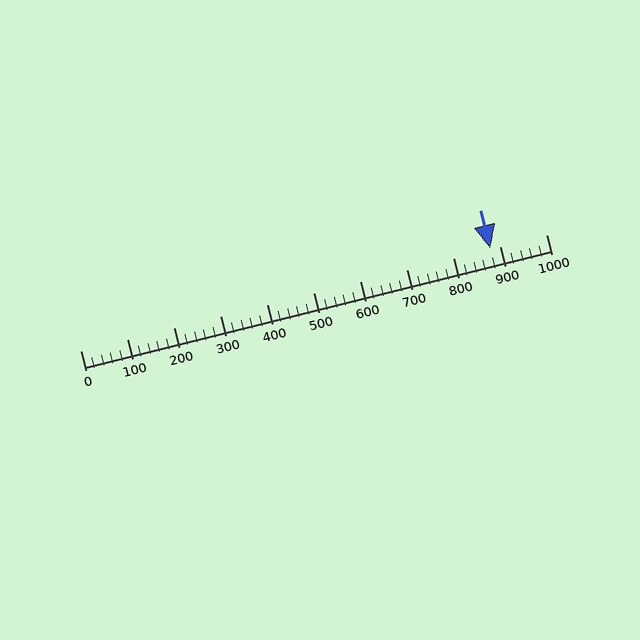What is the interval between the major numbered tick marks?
The major tick marks are spaced 100 units apart.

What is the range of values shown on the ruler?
The ruler shows values from 0 to 1000.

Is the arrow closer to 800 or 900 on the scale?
The arrow is closer to 900.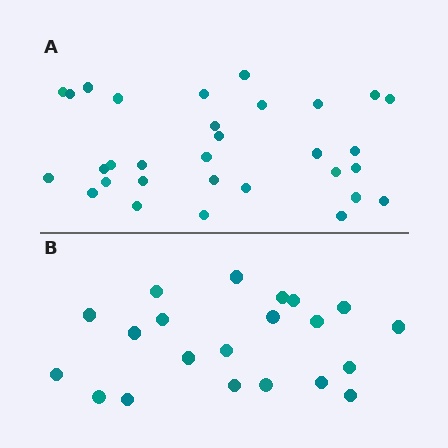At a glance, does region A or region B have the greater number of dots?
Region A (the top region) has more dots.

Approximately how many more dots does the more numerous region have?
Region A has roughly 10 or so more dots than region B.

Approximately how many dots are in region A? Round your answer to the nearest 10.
About 30 dots. (The exact count is 31, which rounds to 30.)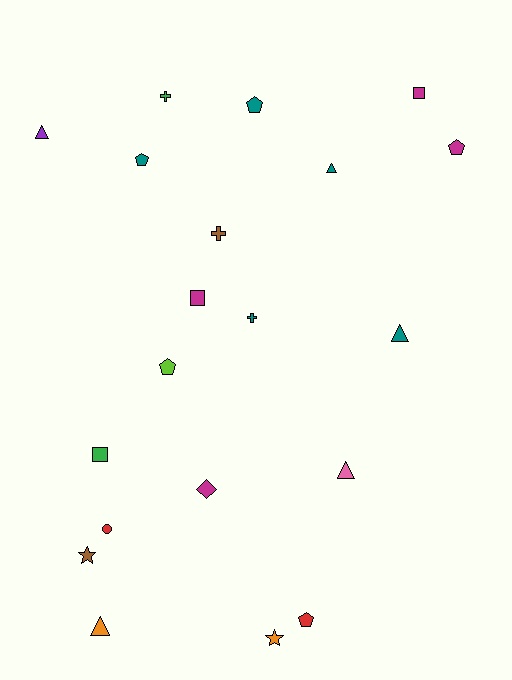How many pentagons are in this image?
There are 5 pentagons.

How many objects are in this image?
There are 20 objects.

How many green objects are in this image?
There are 2 green objects.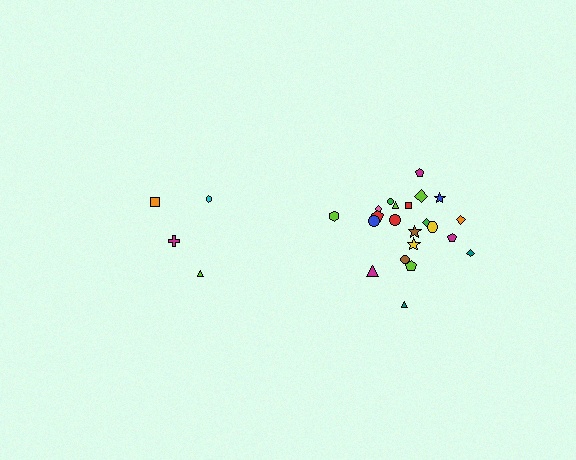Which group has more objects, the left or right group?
The right group.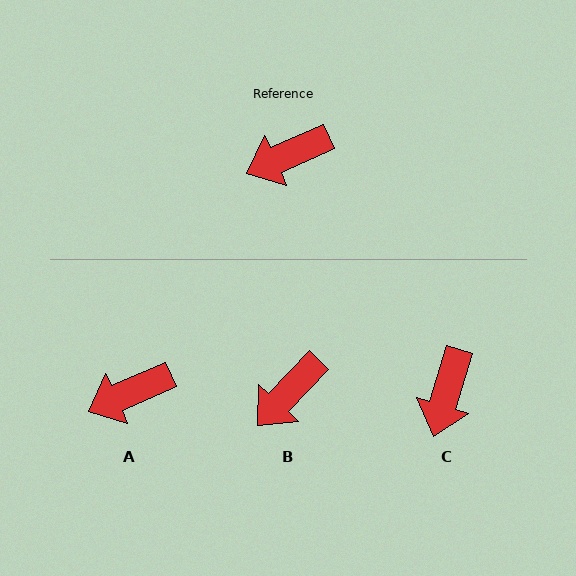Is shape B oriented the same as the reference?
No, it is off by about 23 degrees.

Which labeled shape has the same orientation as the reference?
A.